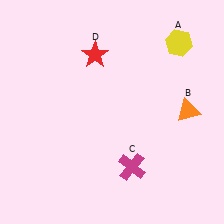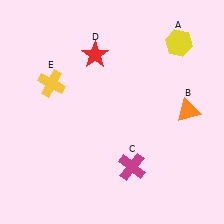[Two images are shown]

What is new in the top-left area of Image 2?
A yellow cross (E) was added in the top-left area of Image 2.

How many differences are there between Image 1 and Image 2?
There is 1 difference between the two images.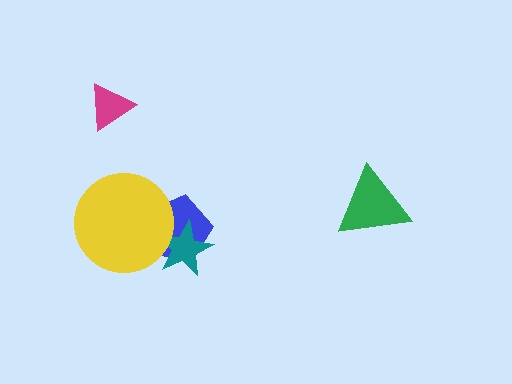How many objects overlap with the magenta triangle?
0 objects overlap with the magenta triangle.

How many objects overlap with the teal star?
2 objects overlap with the teal star.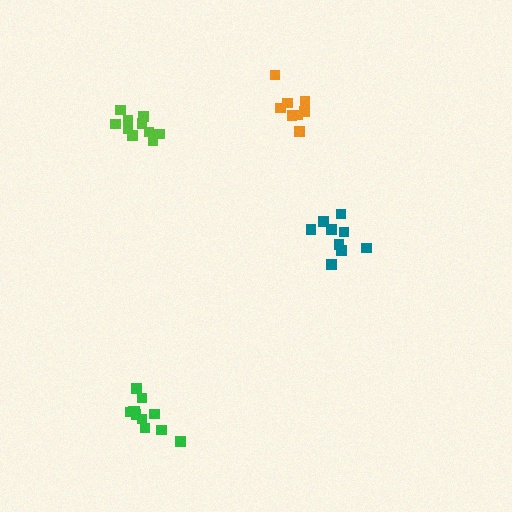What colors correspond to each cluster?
The clusters are colored: orange, teal, green, lime.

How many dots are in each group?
Group 1: 8 dots, Group 2: 9 dots, Group 3: 11 dots, Group 4: 10 dots (38 total).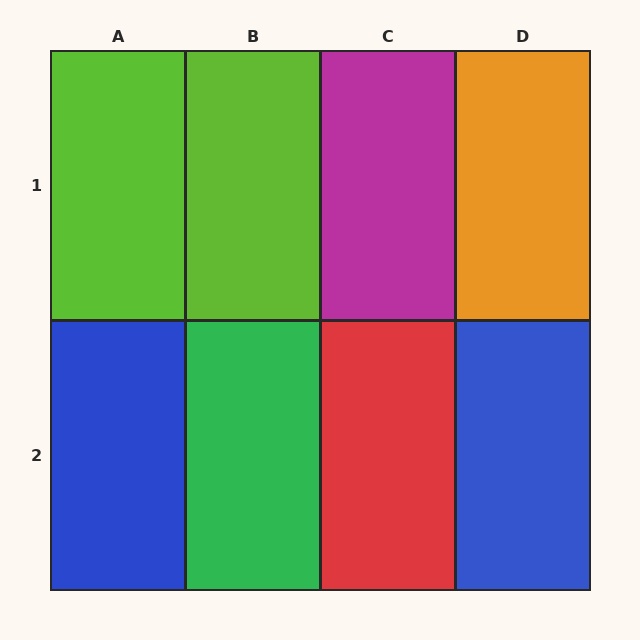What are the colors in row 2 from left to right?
Blue, green, red, blue.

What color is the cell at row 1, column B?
Lime.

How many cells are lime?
2 cells are lime.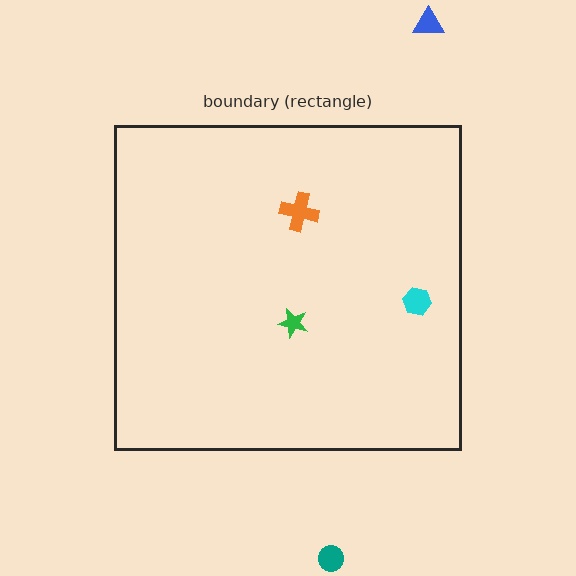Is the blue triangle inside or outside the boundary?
Outside.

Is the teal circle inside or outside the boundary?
Outside.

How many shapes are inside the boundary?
3 inside, 2 outside.